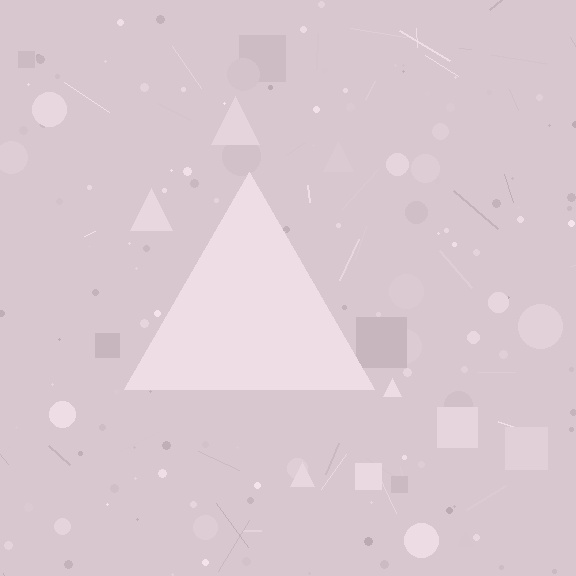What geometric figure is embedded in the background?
A triangle is embedded in the background.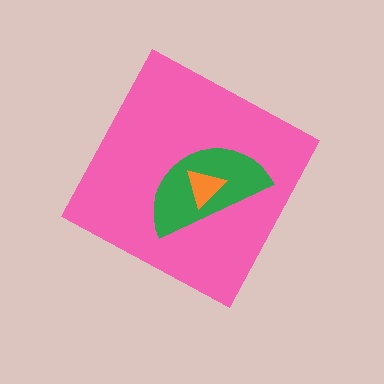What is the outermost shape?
The pink diamond.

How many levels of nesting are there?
3.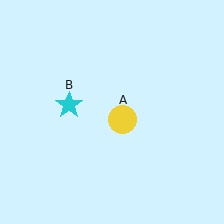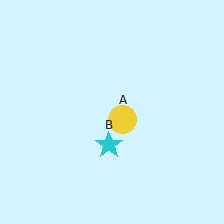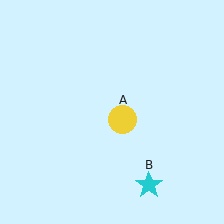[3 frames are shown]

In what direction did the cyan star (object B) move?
The cyan star (object B) moved down and to the right.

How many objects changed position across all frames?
1 object changed position: cyan star (object B).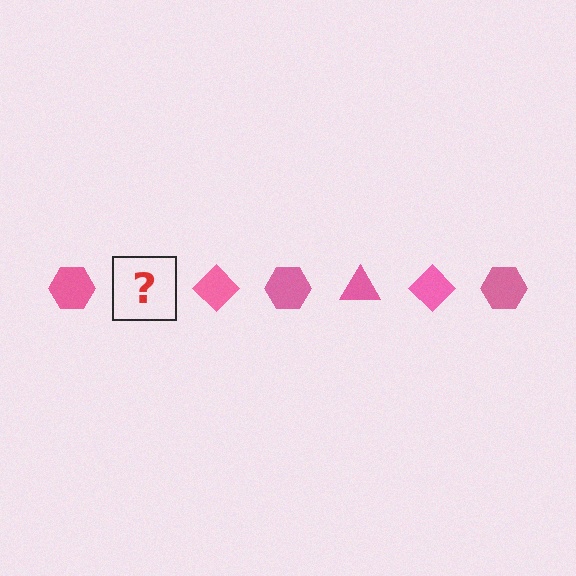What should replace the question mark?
The question mark should be replaced with a pink triangle.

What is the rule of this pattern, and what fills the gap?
The rule is that the pattern cycles through hexagon, triangle, diamond shapes in pink. The gap should be filled with a pink triangle.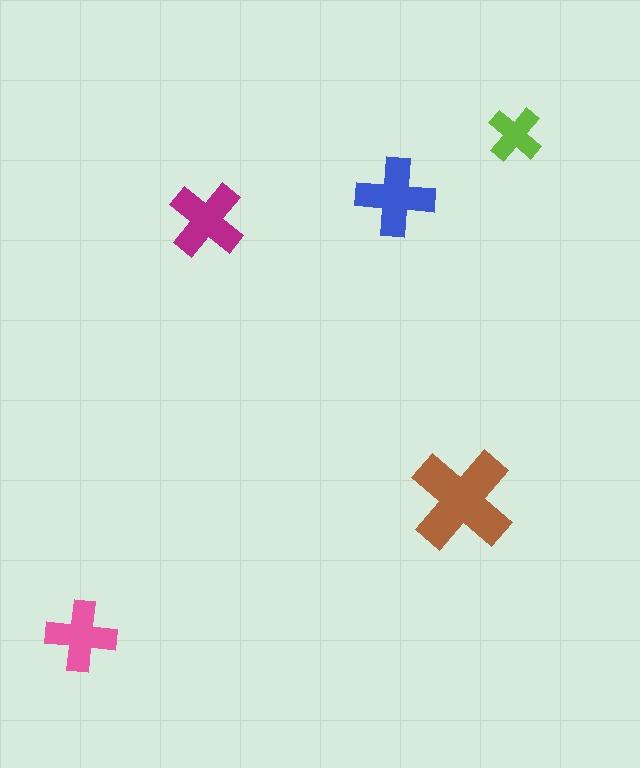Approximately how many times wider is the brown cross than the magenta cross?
About 1.5 times wider.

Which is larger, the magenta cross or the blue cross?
The blue one.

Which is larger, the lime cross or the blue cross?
The blue one.